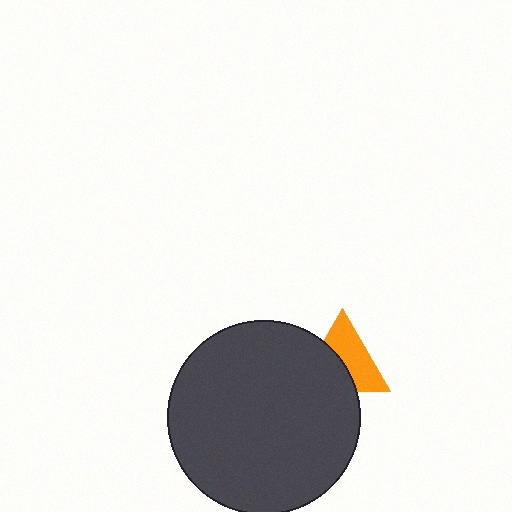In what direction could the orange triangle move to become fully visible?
The orange triangle could move toward the upper-right. That would shift it out from behind the dark gray circle entirely.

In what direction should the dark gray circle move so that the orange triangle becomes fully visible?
The dark gray circle should move toward the lower-left. That is the shortest direction to clear the overlap and leave the orange triangle fully visible.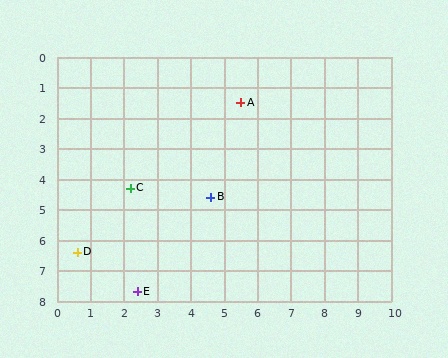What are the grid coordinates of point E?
Point E is at approximately (2.4, 7.7).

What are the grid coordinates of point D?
Point D is at approximately (0.6, 6.4).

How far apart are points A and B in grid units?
Points A and B are about 3.2 grid units apart.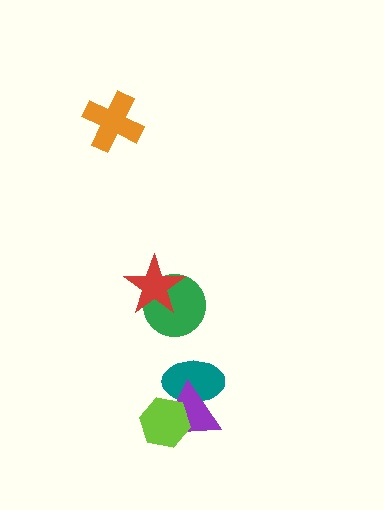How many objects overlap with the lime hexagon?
2 objects overlap with the lime hexagon.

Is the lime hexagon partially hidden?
No, no other shape covers it.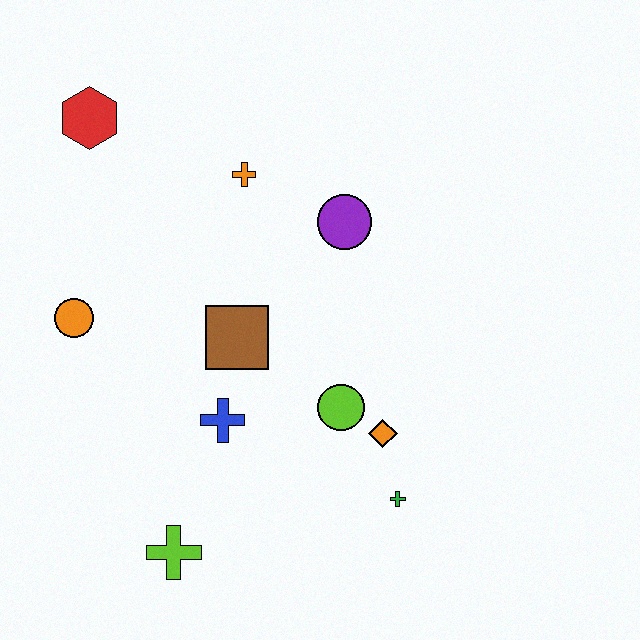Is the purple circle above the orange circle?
Yes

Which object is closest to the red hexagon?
The orange cross is closest to the red hexagon.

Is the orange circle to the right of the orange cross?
No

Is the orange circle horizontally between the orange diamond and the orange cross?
No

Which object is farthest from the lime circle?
The red hexagon is farthest from the lime circle.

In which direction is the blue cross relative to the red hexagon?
The blue cross is below the red hexagon.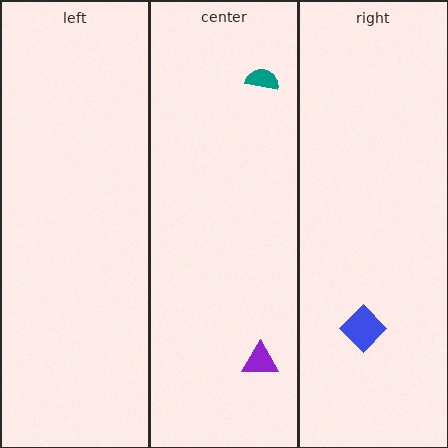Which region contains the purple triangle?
The center region.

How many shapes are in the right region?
1.